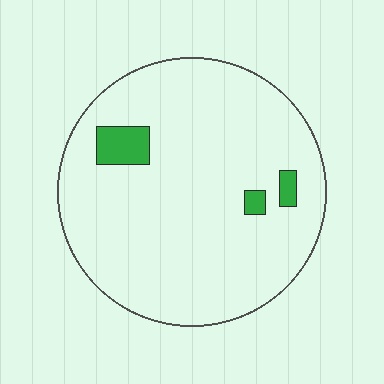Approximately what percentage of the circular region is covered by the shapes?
Approximately 5%.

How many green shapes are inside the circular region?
3.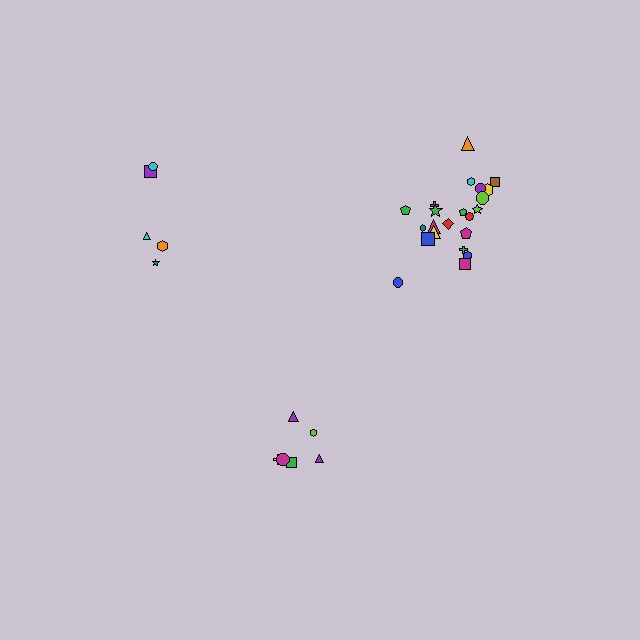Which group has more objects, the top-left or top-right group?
The top-right group.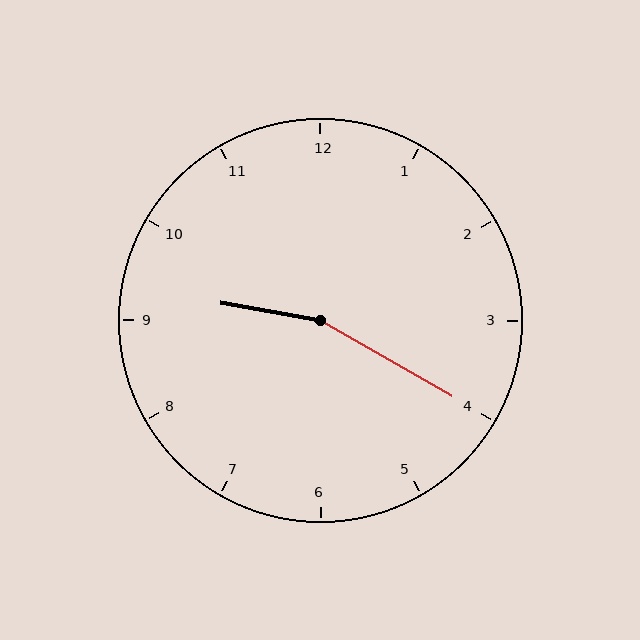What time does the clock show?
9:20.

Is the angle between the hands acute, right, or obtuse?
It is obtuse.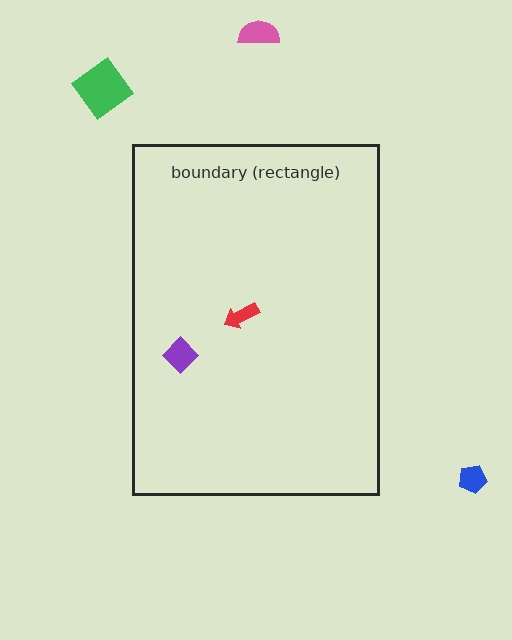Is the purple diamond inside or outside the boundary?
Inside.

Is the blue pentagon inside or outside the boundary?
Outside.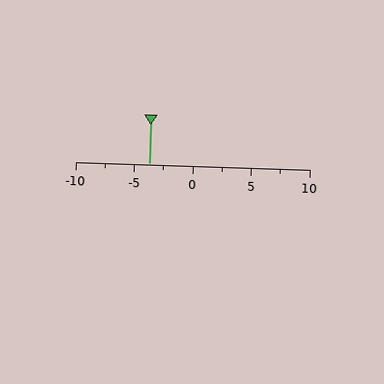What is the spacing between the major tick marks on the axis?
The major ticks are spaced 5 apart.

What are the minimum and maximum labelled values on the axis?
The axis runs from -10 to 10.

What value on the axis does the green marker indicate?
The marker indicates approximately -3.8.